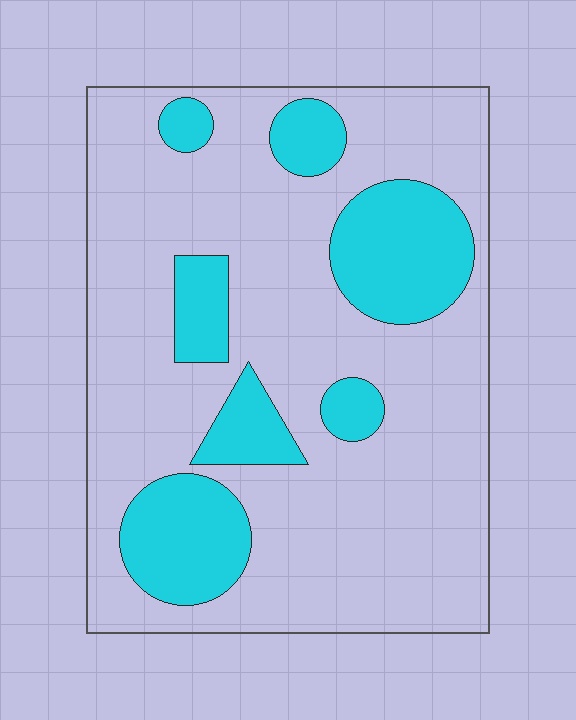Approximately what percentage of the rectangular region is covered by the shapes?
Approximately 25%.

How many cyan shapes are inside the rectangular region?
7.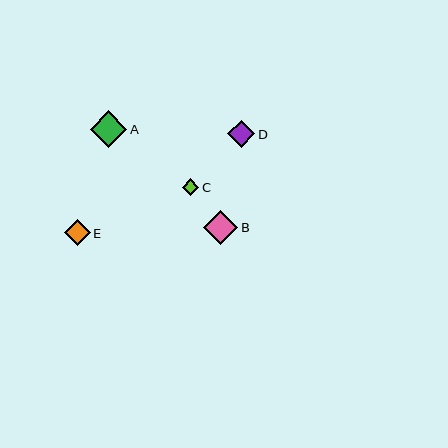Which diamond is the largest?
Diamond A is the largest with a size of approximately 36 pixels.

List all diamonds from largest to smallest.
From largest to smallest: A, B, D, E, C.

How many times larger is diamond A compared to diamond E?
Diamond A is approximately 1.4 times the size of diamond E.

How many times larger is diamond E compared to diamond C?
Diamond E is approximately 1.5 times the size of diamond C.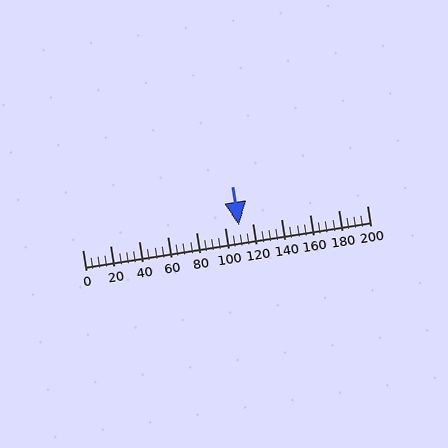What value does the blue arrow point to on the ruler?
The blue arrow points to approximately 110.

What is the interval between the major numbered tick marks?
The major tick marks are spaced 20 units apart.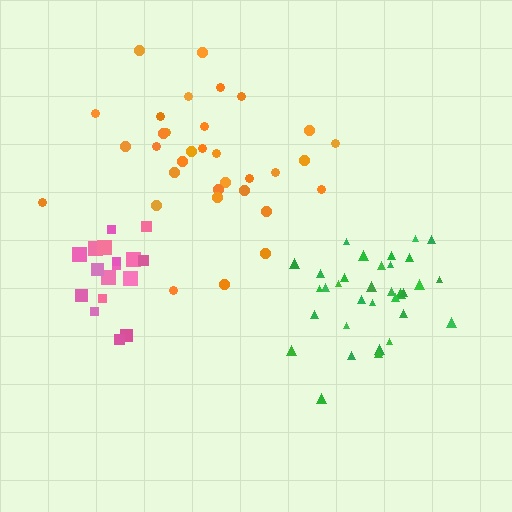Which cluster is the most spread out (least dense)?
Orange.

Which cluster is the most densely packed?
Pink.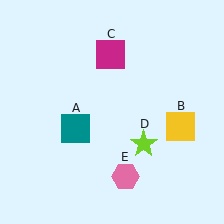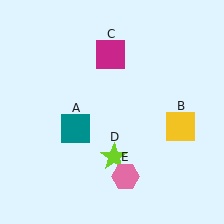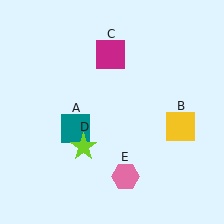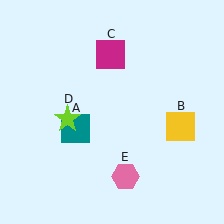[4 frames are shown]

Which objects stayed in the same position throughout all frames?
Teal square (object A) and yellow square (object B) and magenta square (object C) and pink hexagon (object E) remained stationary.